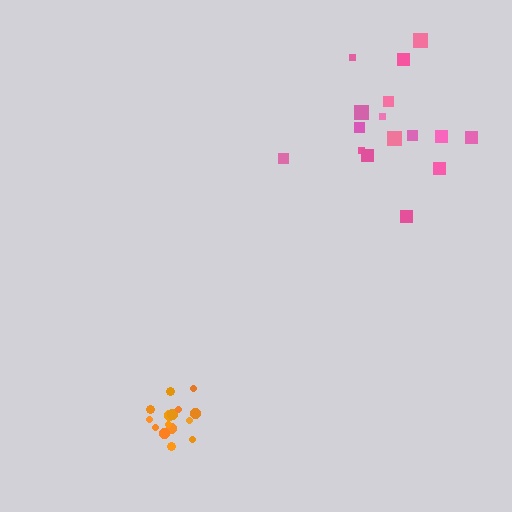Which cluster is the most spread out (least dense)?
Pink.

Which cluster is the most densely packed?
Orange.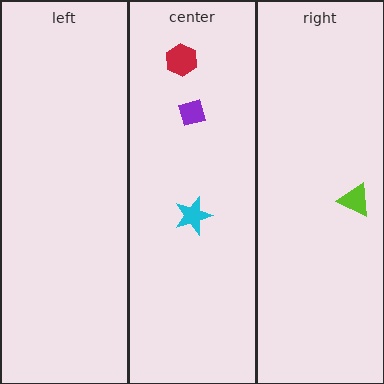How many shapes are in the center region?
3.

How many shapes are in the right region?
1.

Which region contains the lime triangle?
The right region.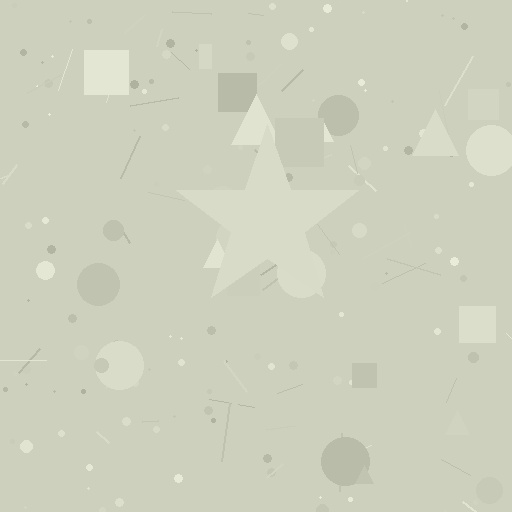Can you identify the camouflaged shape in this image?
The camouflaged shape is a star.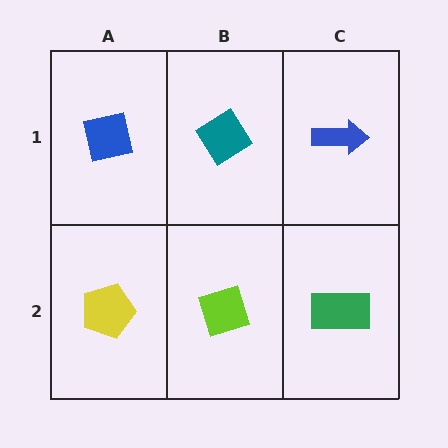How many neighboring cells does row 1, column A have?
2.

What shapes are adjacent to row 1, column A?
A yellow pentagon (row 2, column A), a teal diamond (row 1, column B).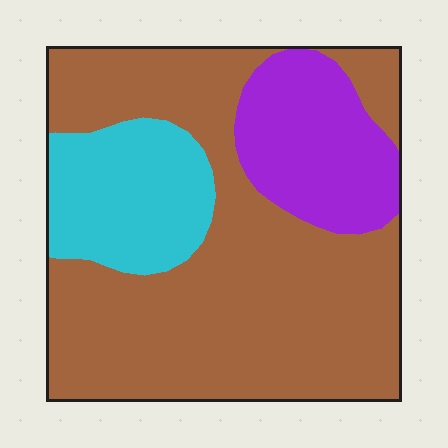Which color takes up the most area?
Brown, at roughly 65%.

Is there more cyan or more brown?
Brown.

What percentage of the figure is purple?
Purple takes up about one sixth (1/6) of the figure.